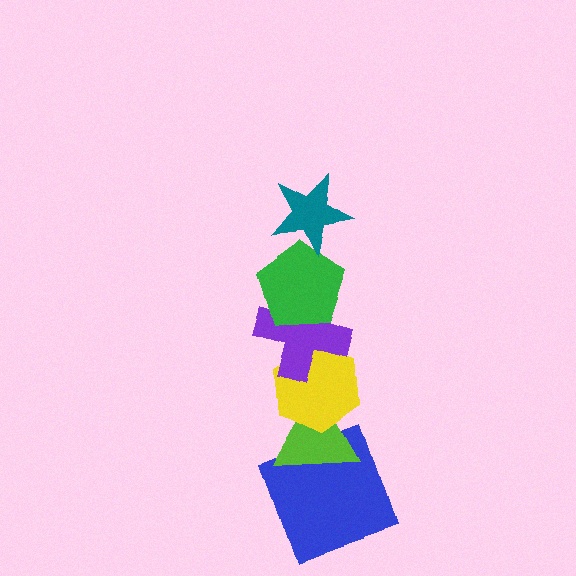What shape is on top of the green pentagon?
The teal star is on top of the green pentagon.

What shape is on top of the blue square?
The lime triangle is on top of the blue square.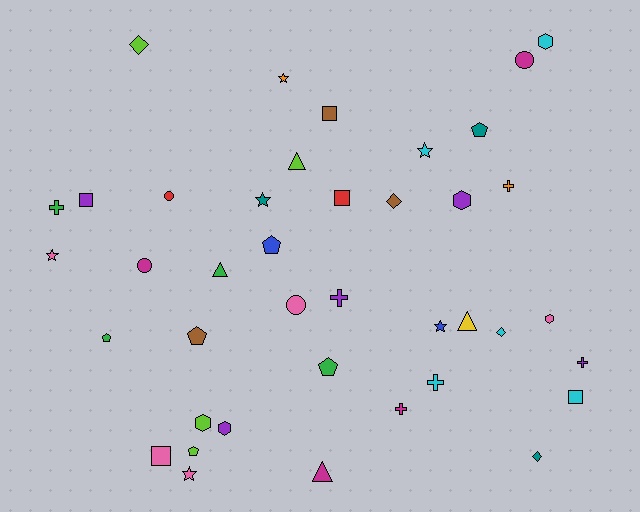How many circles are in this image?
There are 4 circles.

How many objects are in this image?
There are 40 objects.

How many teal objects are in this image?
There are 3 teal objects.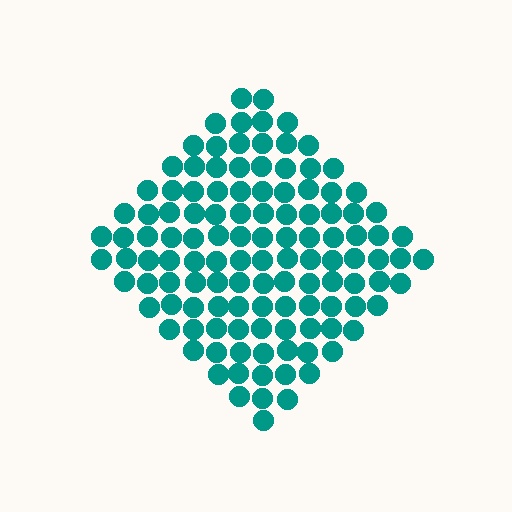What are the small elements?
The small elements are circles.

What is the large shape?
The large shape is a diamond.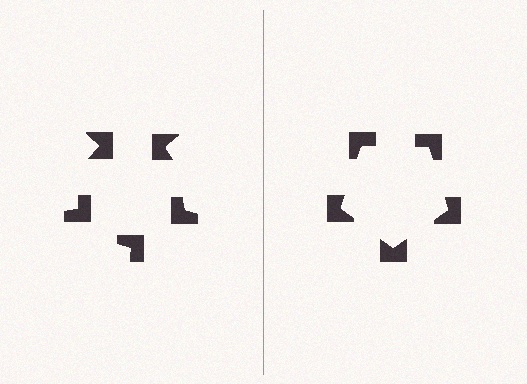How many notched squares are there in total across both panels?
10 — 5 on each side.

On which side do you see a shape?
An illusory pentagon appears on the right side. On the left side the wedge cuts are rotated, so no coherent shape forms.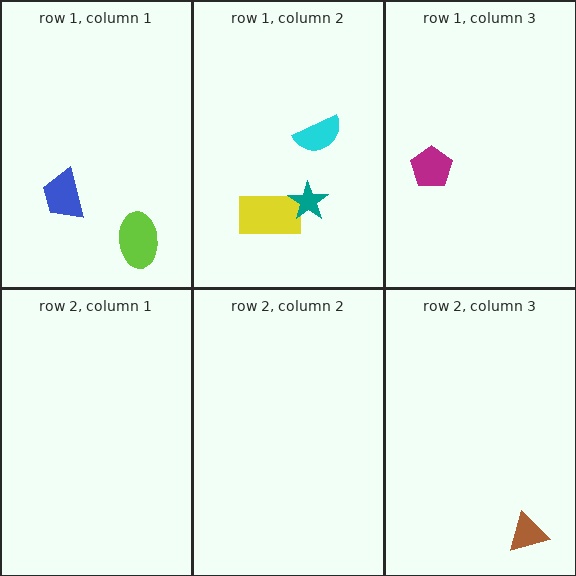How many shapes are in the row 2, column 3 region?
1.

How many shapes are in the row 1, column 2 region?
3.